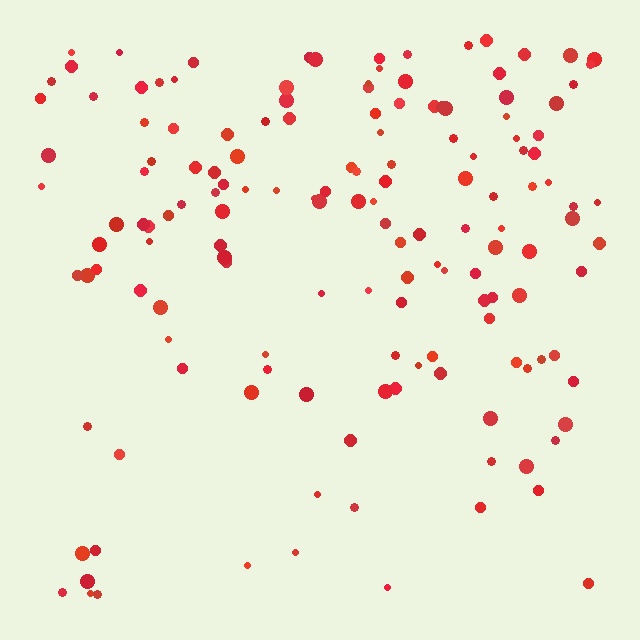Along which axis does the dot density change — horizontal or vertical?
Vertical.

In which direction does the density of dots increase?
From bottom to top, with the top side densest.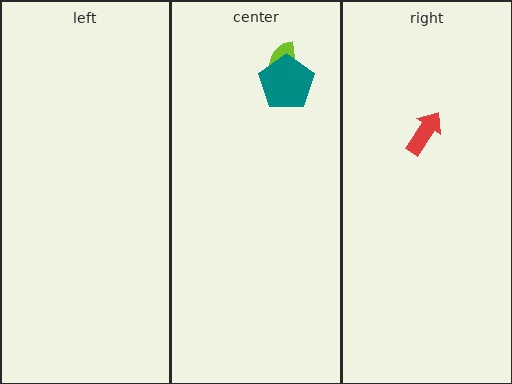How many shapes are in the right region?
1.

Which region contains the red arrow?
The right region.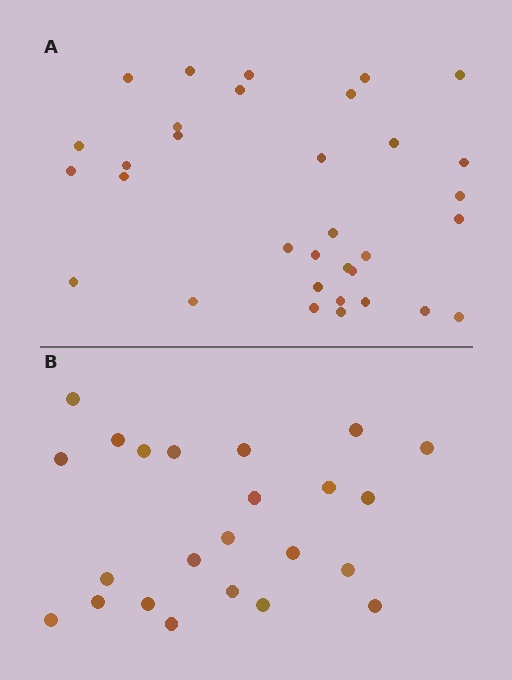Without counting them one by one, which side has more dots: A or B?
Region A (the top region) has more dots.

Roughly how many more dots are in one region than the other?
Region A has roughly 10 or so more dots than region B.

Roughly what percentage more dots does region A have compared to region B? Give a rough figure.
About 45% more.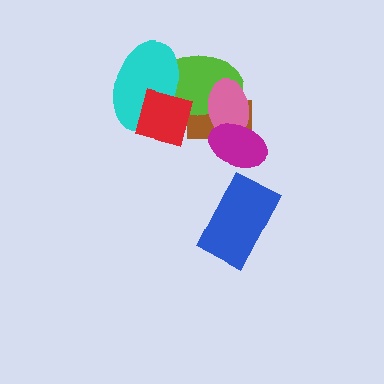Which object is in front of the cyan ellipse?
The red diamond is in front of the cyan ellipse.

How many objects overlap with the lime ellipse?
4 objects overlap with the lime ellipse.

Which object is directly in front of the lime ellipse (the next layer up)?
The cyan ellipse is directly in front of the lime ellipse.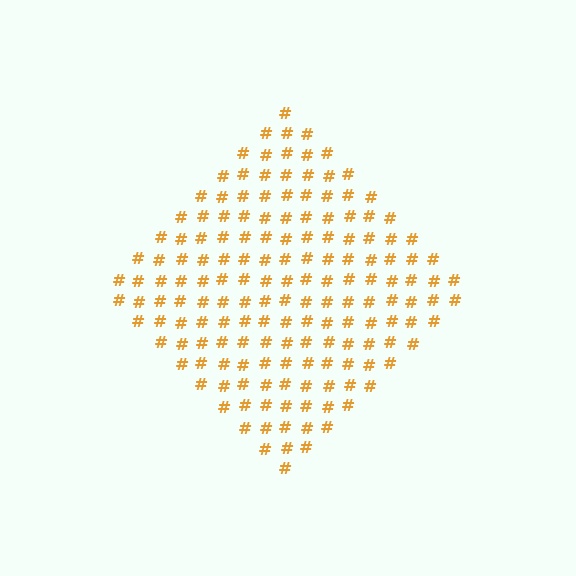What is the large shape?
The large shape is a diamond.